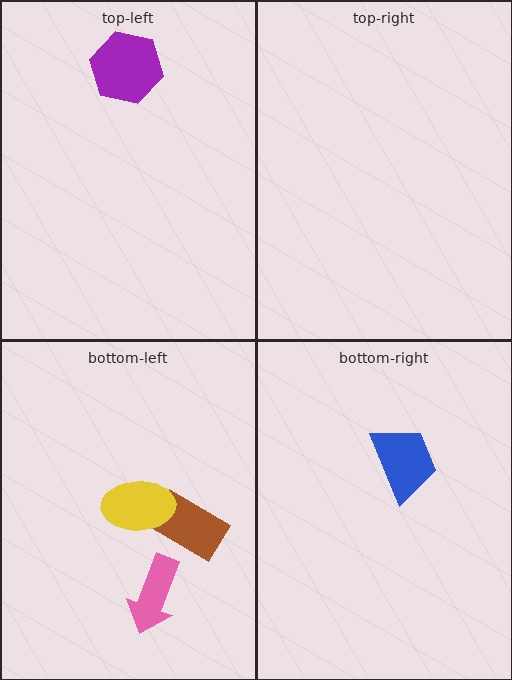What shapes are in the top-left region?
The purple hexagon.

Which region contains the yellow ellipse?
The bottom-left region.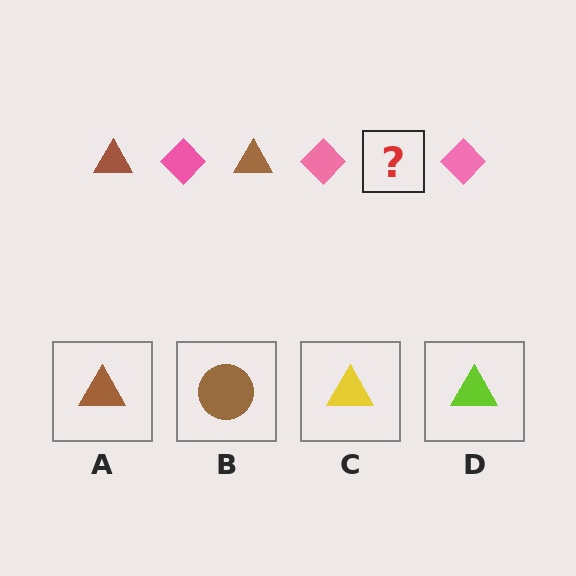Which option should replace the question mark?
Option A.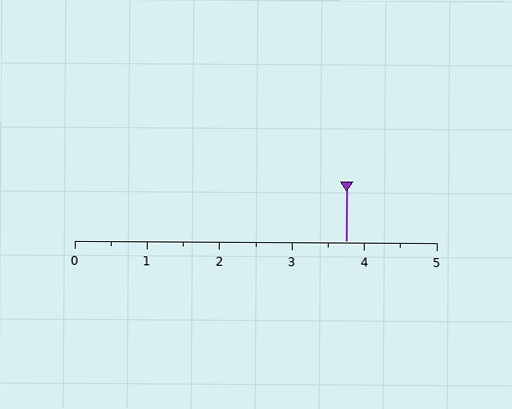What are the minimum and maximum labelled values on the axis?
The axis runs from 0 to 5.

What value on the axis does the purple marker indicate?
The marker indicates approximately 3.8.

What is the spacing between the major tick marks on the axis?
The major ticks are spaced 1 apart.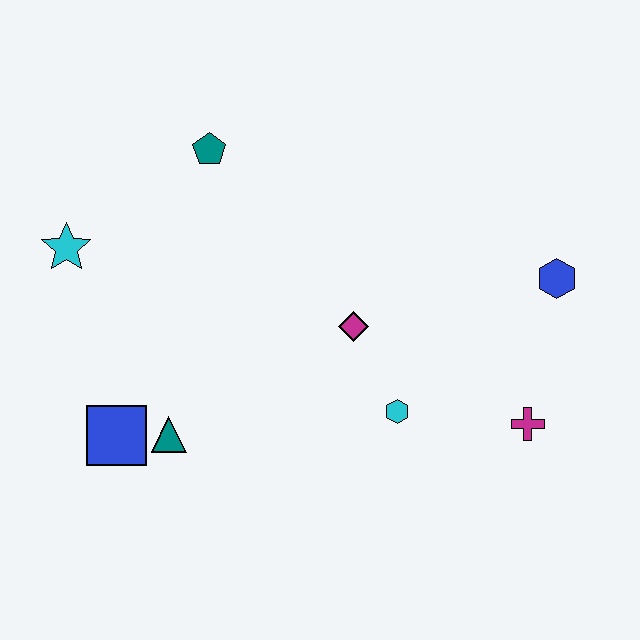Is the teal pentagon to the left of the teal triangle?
No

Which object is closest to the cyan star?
The teal pentagon is closest to the cyan star.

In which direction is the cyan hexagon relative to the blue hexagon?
The cyan hexagon is to the left of the blue hexagon.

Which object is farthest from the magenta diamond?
The cyan star is farthest from the magenta diamond.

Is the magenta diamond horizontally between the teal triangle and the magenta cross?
Yes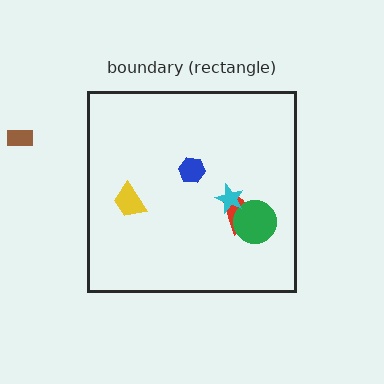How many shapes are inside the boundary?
5 inside, 1 outside.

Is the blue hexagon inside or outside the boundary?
Inside.